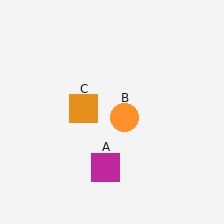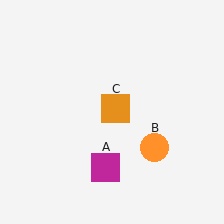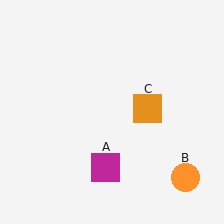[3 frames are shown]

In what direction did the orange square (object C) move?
The orange square (object C) moved right.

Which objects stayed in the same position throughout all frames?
Magenta square (object A) remained stationary.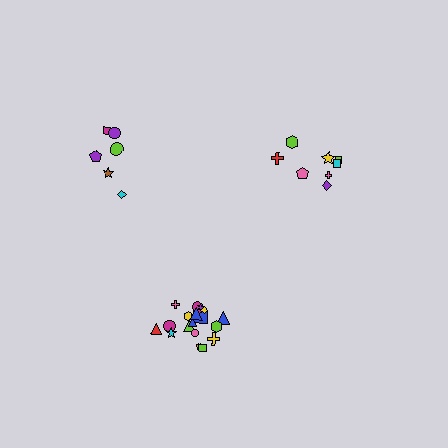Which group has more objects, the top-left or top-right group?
The top-right group.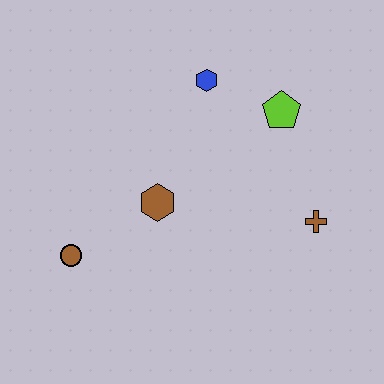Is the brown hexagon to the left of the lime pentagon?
Yes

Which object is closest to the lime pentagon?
The blue hexagon is closest to the lime pentagon.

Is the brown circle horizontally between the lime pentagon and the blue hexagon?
No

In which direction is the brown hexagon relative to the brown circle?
The brown hexagon is to the right of the brown circle.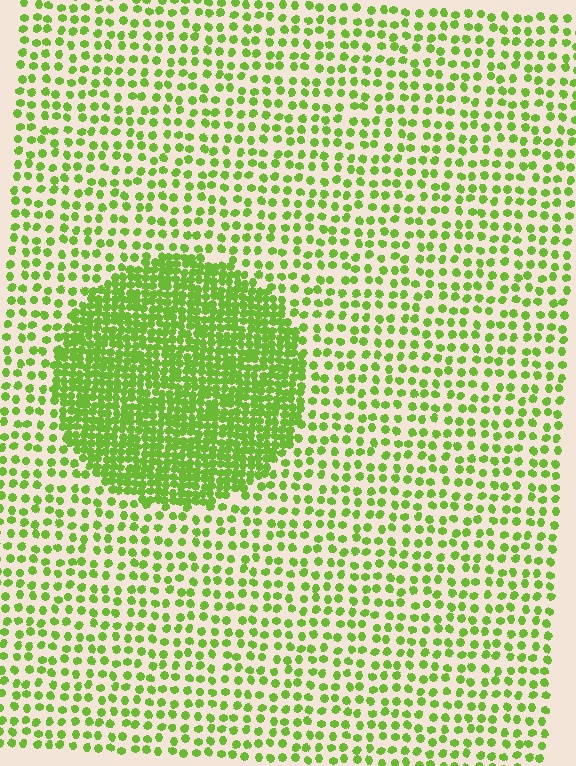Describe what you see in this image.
The image contains small lime elements arranged at two different densities. A circle-shaped region is visible where the elements are more densely packed than the surrounding area.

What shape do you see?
I see a circle.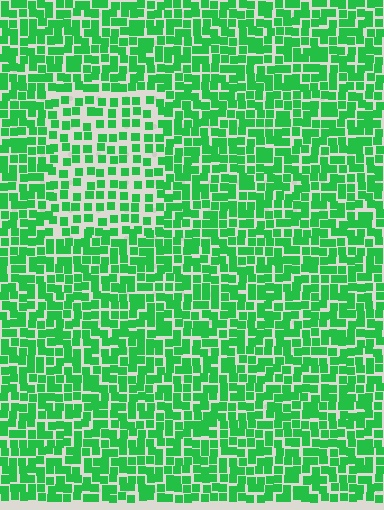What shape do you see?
I see a rectangle.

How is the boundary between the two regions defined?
The boundary is defined by a change in element density (approximately 1.7x ratio). All elements are the same color, size, and shape.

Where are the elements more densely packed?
The elements are more densely packed outside the rectangle boundary.